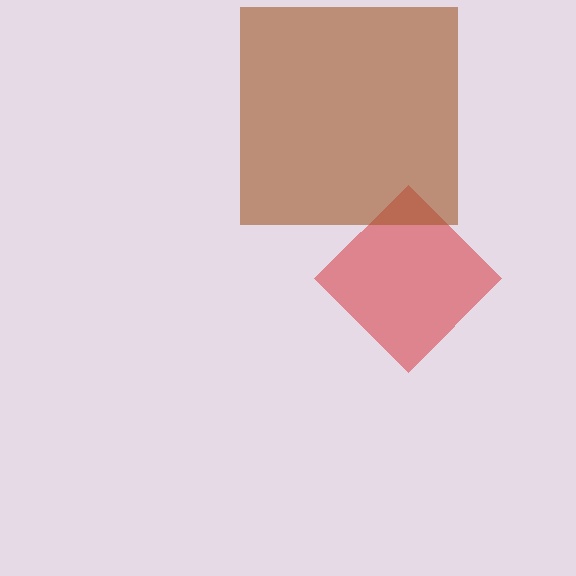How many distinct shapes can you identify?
There are 2 distinct shapes: a red diamond, a brown square.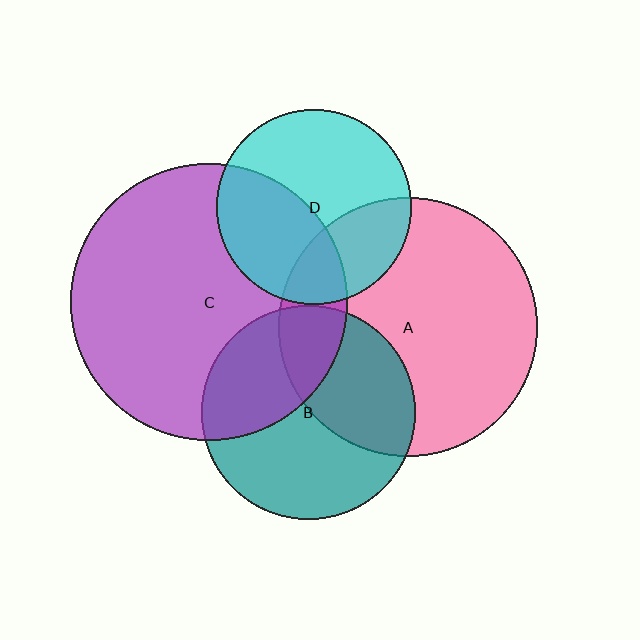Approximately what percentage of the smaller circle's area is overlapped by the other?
Approximately 30%.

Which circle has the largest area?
Circle C (purple).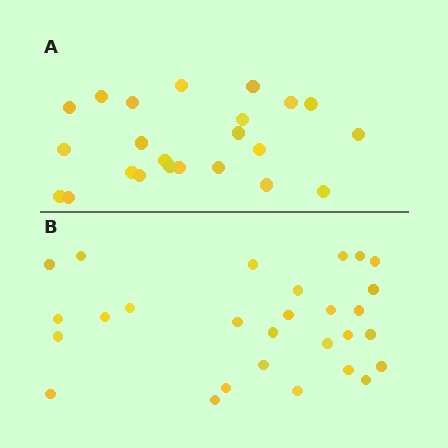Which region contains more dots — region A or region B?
Region B (the bottom region) has more dots.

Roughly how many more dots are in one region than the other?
Region B has about 5 more dots than region A.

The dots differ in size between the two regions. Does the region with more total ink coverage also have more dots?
No. Region A has more total ink coverage because its dots are larger, but region B actually contains more individual dots. Total area can be misleading — the number of items is what matters here.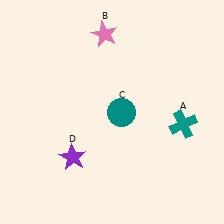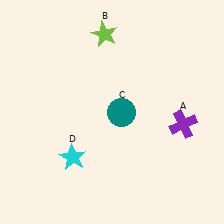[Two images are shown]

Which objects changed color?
A changed from teal to purple. B changed from pink to lime. D changed from purple to cyan.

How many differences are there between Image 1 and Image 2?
There are 3 differences between the two images.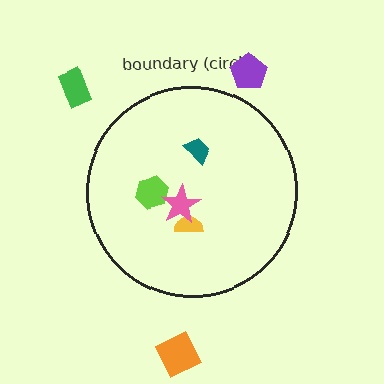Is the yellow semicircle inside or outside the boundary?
Inside.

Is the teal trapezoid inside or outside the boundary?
Inside.